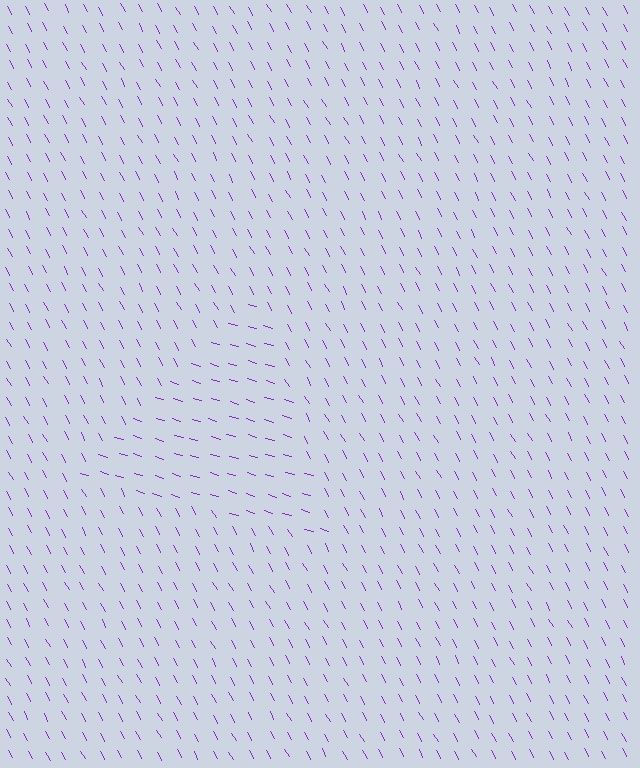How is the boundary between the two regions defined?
The boundary is defined purely by a change in line orientation (approximately 45 degrees difference). All lines are the same color and thickness.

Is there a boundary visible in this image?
Yes, there is a texture boundary formed by a change in line orientation.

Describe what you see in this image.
The image is filled with small purple line segments. A triangle region in the image has lines oriented differently from the surrounding lines, creating a visible texture boundary.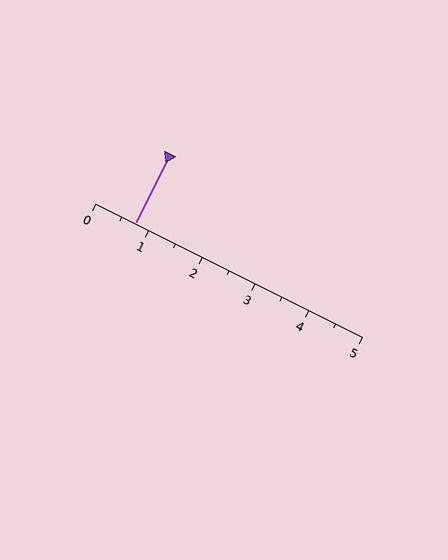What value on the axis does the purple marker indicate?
The marker indicates approximately 0.8.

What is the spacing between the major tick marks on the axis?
The major ticks are spaced 1 apart.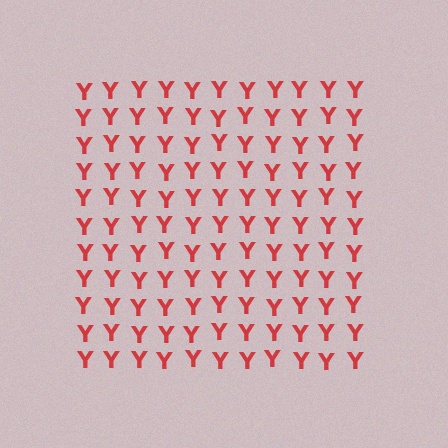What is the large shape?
The large shape is a square.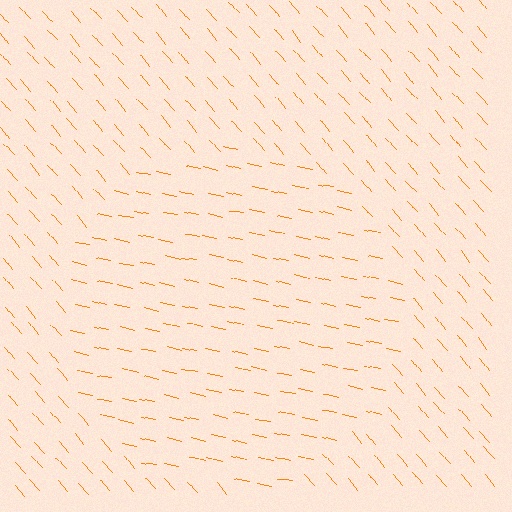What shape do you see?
I see a circle.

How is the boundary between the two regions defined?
The boundary is defined purely by a change in line orientation (approximately 37 degrees difference). All lines are the same color and thickness.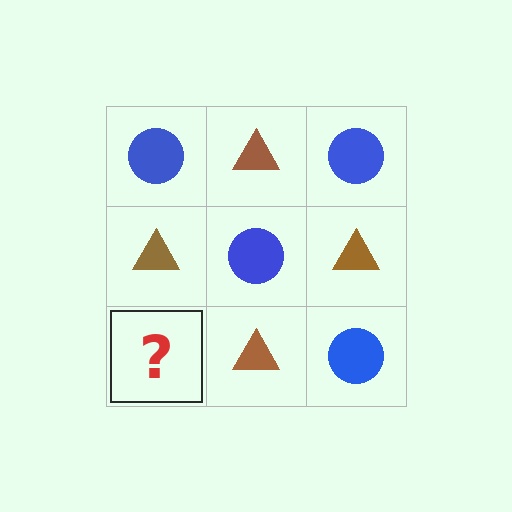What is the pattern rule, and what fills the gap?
The rule is that it alternates blue circle and brown triangle in a checkerboard pattern. The gap should be filled with a blue circle.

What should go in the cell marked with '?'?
The missing cell should contain a blue circle.